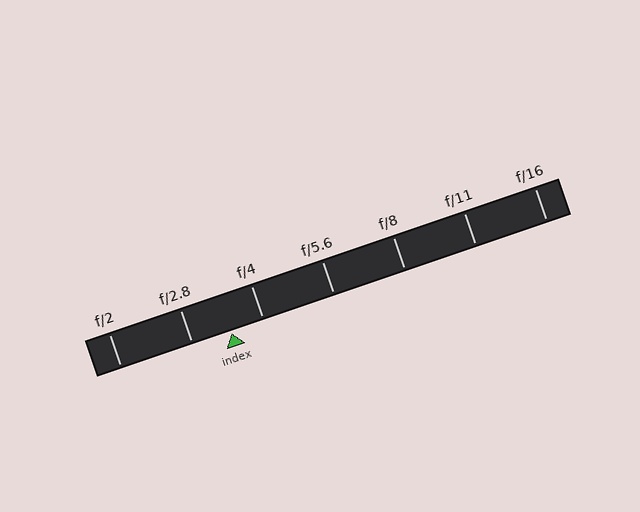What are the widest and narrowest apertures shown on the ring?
The widest aperture shown is f/2 and the narrowest is f/16.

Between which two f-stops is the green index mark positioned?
The index mark is between f/2.8 and f/4.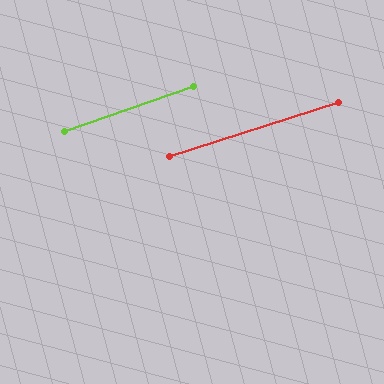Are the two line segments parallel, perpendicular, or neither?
Parallel — their directions differ by only 1.4°.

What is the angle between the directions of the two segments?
Approximately 1 degree.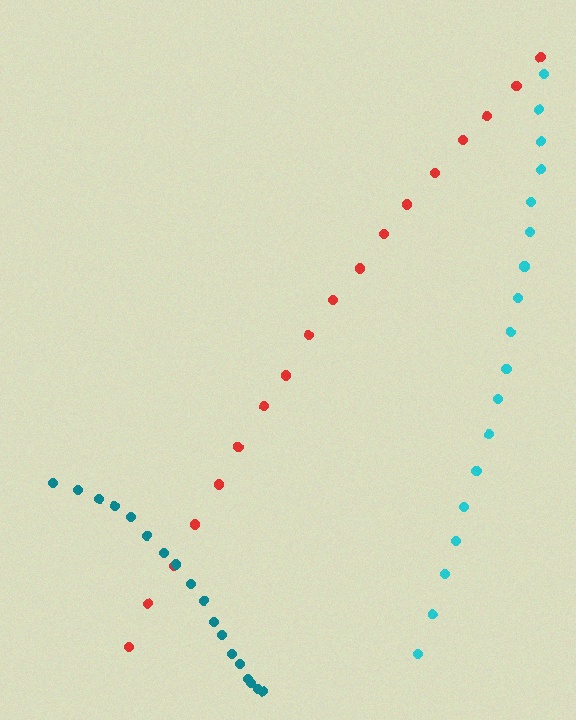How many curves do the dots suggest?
There are 3 distinct paths.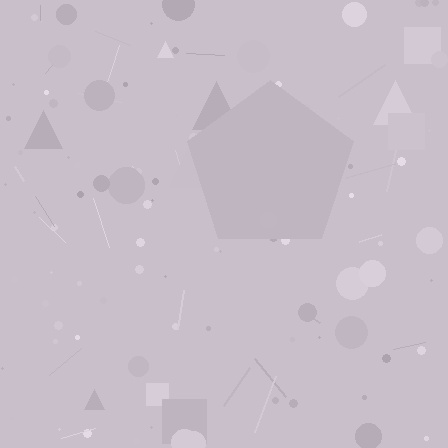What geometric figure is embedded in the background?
A pentagon is embedded in the background.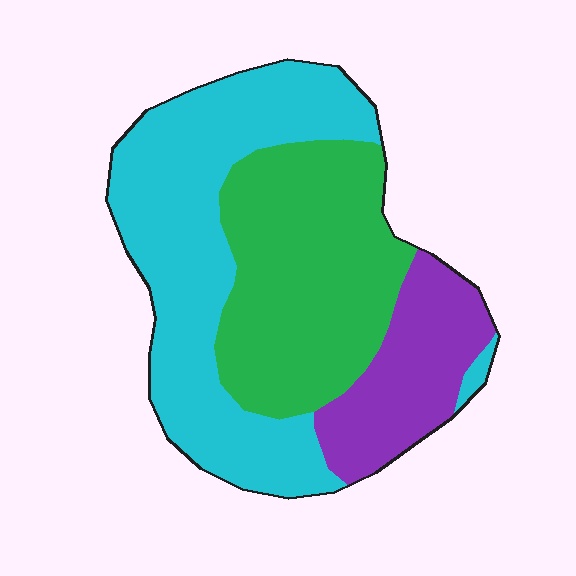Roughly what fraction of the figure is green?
Green takes up about three eighths (3/8) of the figure.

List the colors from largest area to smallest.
From largest to smallest: cyan, green, purple.